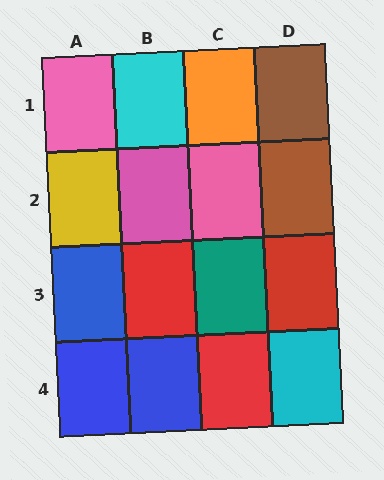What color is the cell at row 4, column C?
Red.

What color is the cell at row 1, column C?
Orange.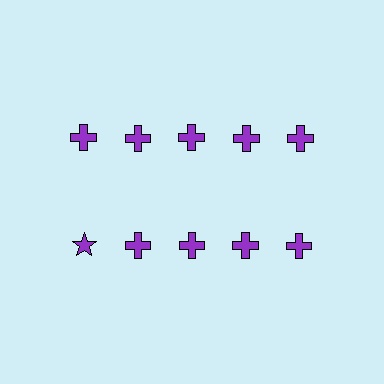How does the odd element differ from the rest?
It has a different shape: star instead of cross.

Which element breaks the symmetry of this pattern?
The purple star in the second row, leftmost column breaks the symmetry. All other shapes are purple crosses.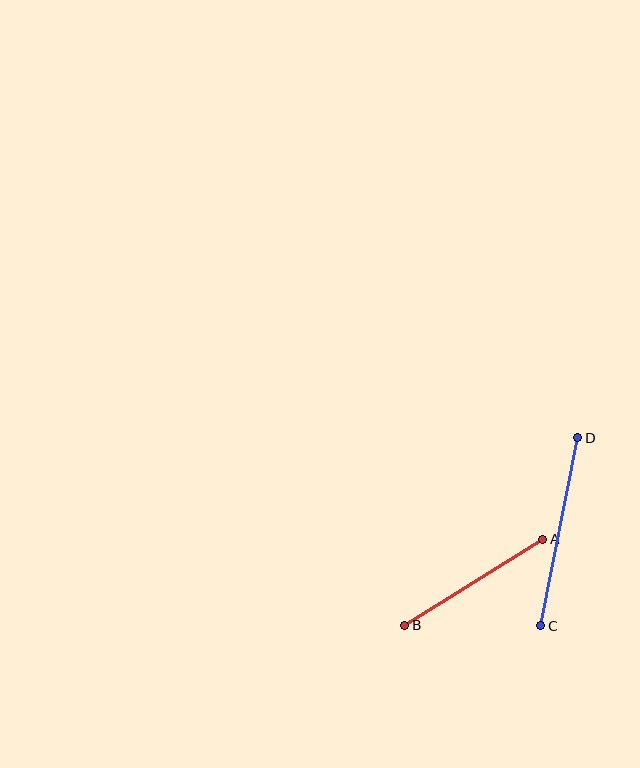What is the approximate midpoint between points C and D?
The midpoint is at approximately (559, 532) pixels.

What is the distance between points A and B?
The distance is approximately 163 pixels.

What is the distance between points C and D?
The distance is approximately 191 pixels.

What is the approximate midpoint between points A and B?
The midpoint is at approximately (474, 582) pixels.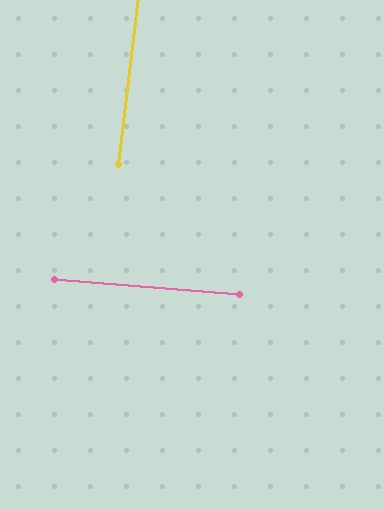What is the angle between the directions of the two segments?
Approximately 88 degrees.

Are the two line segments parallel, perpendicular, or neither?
Perpendicular — they meet at approximately 88°.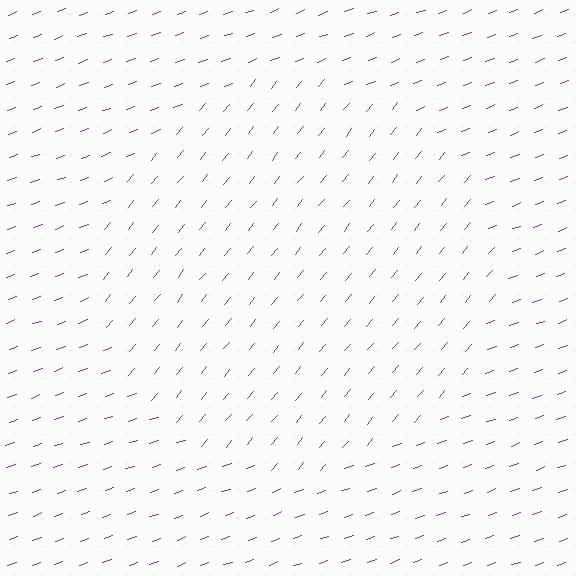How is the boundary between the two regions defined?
The boundary is defined purely by a change in line orientation (approximately 31 degrees difference). All lines are the same color and thickness.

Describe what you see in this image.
The image is filled with small purple line segments. A circle region in the image has lines oriented differently from the surrounding lines, creating a visible texture boundary.